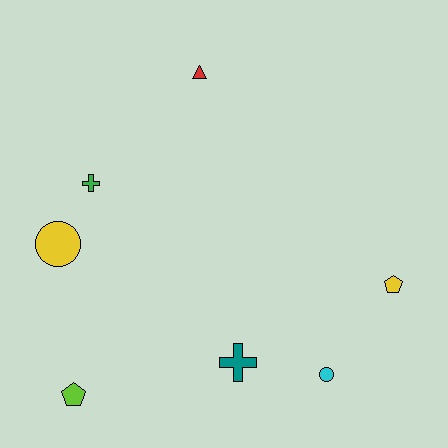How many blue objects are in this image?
There are no blue objects.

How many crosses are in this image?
There are 2 crosses.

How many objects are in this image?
There are 7 objects.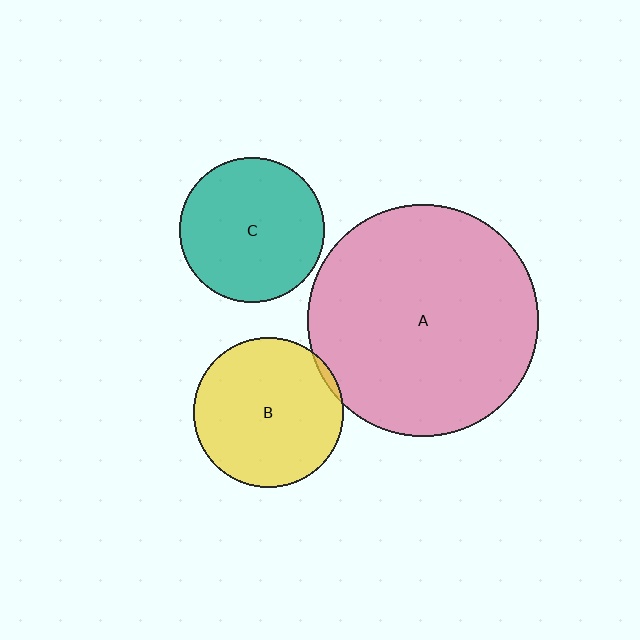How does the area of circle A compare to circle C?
Approximately 2.6 times.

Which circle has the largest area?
Circle A (pink).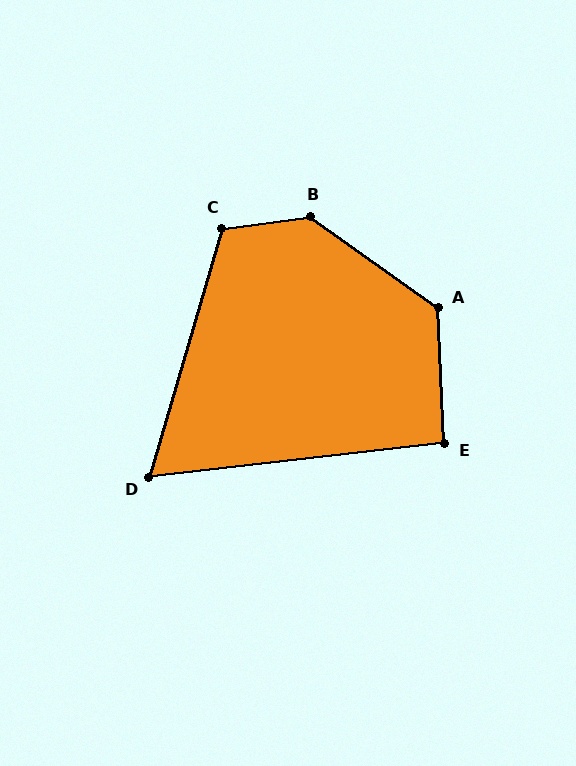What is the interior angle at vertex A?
Approximately 128 degrees (obtuse).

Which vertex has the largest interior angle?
B, at approximately 137 degrees.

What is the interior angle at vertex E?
Approximately 94 degrees (approximately right).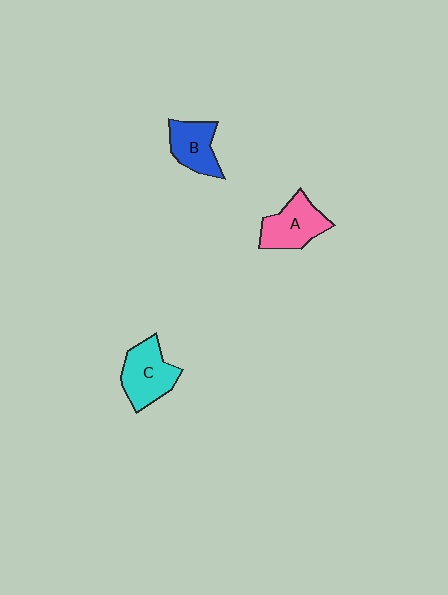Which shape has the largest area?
Shape C (cyan).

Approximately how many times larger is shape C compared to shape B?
Approximately 1.3 times.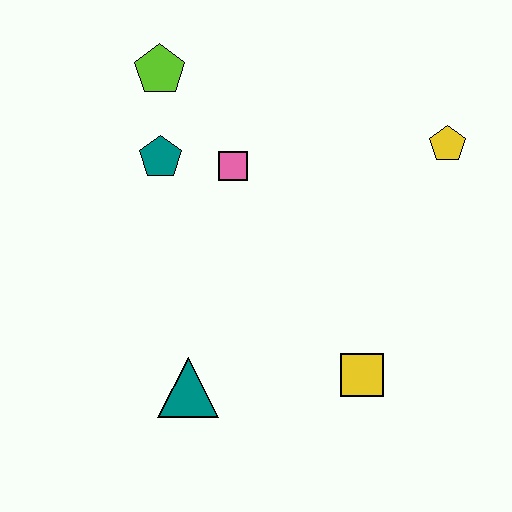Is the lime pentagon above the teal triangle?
Yes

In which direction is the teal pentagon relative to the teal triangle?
The teal pentagon is above the teal triangle.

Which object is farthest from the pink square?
The yellow square is farthest from the pink square.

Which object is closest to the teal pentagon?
The pink square is closest to the teal pentagon.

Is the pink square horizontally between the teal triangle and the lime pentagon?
No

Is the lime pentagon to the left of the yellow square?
Yes